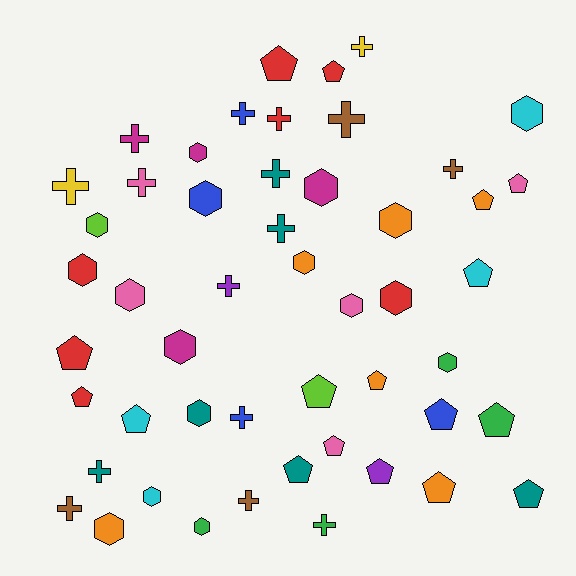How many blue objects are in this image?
There are 4 blue objects.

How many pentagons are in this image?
There are 17 pentagons.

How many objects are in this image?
There are 50 objects.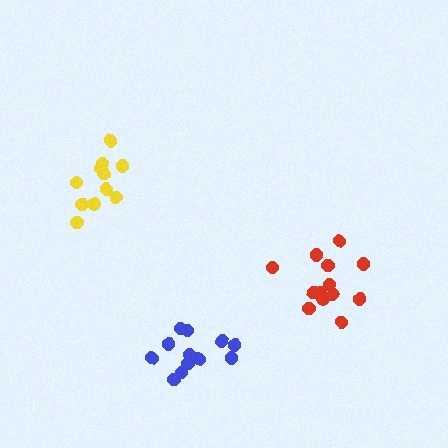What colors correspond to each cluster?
The clusters are colored: red, blue, yellow.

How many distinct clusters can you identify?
There are 3 distinct clusters.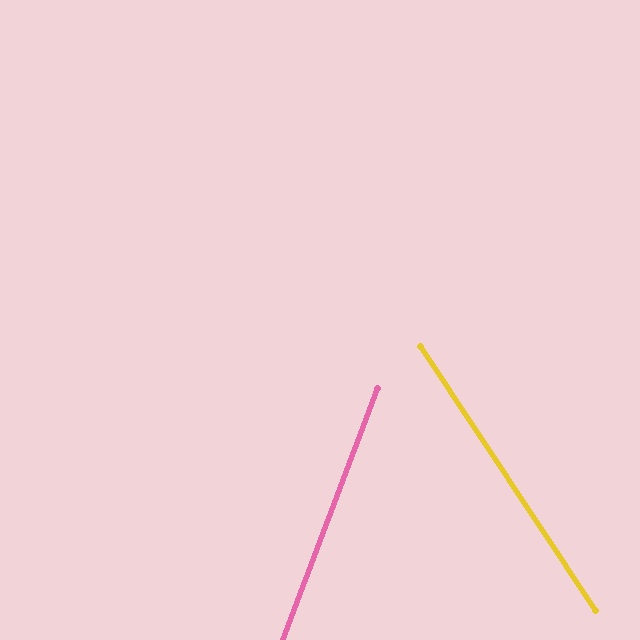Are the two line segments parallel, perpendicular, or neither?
Neither parallel nor perpendicular — they differ by about 54°.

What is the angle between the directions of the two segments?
Approximately 54 degrees.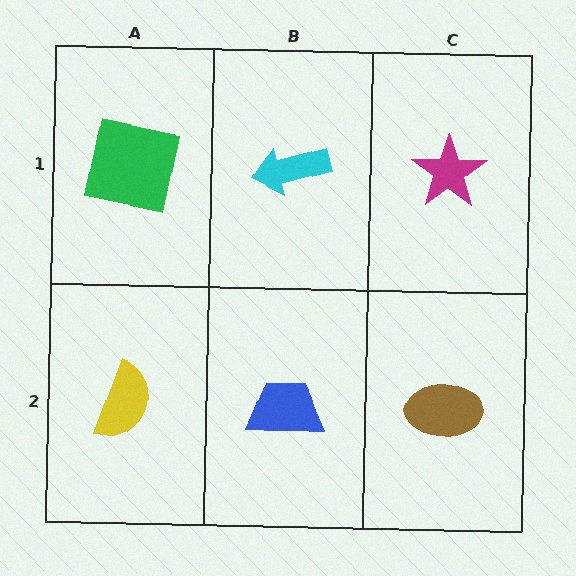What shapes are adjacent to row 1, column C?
A brown ellipse (row 2, column C), a cyan arrow (row 1, column B).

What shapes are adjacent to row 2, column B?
A cyan arrow (row 1, column B), a yellow semicircle (row 2, column A), a brown ellipse (row 2, column C).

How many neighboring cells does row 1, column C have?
2.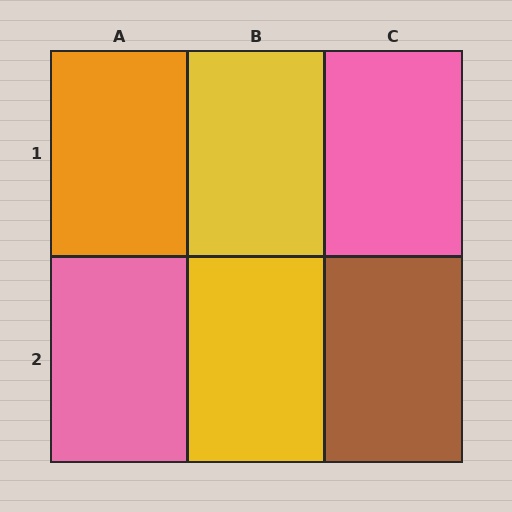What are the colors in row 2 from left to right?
Pink, yellow, brown.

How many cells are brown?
1 cell is brown.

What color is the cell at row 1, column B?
Yellow.